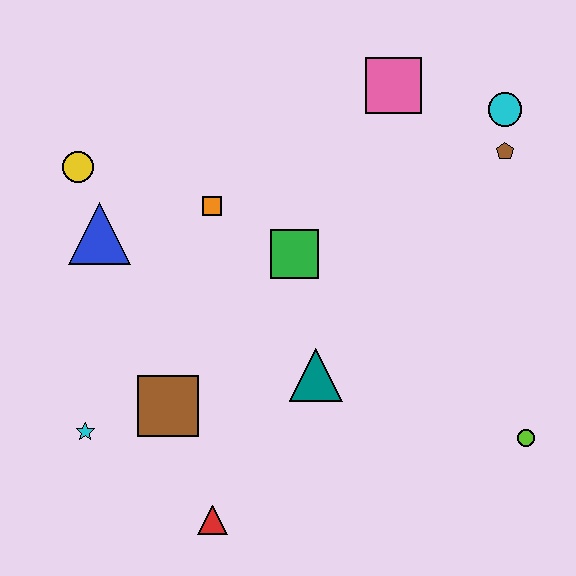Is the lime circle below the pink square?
Yes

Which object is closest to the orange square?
The green square is closest to the orange square.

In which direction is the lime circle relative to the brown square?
The lime circle is to the right of the brown square.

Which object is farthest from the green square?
The lime circle is farthest from the green square.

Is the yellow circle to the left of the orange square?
Yes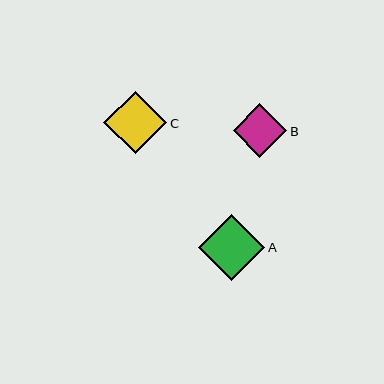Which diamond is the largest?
Diamond A is the largest with a size of approximately 66 pixels.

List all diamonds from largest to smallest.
From largest to smallest: A, C, B.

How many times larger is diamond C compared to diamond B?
Diamond C is approximately 1.2 times the size of diamond B.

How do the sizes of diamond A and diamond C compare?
Diamond A and diamond C are approximately the same size.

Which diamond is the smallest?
Diamond B is the smallest with a size of approximately 54 pixels.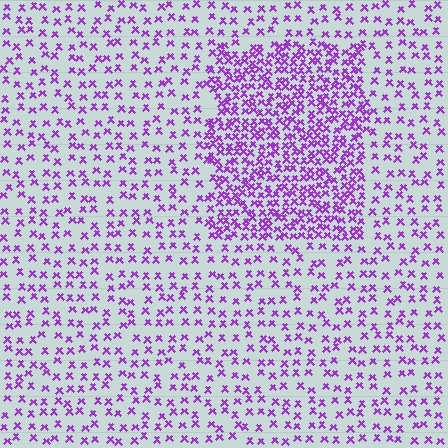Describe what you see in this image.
The image contains small purple elements arranged at two different densities. A rectangle-shaped region is visible where the elements are more densely packed than the surrounding area.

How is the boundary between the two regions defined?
The boundary is defined by a change in element density (approximately 2.4x ratio). All elements are the same color, size, and shape.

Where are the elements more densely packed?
The elements are more densely packed inside the rectangle boundary.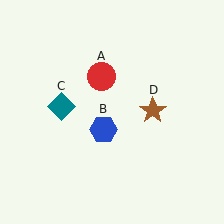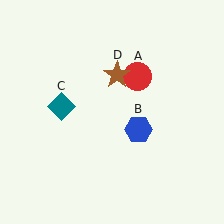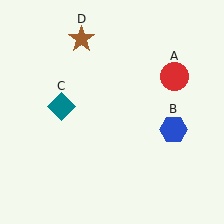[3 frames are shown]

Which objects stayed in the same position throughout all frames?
Teal diamond (object C) remained stationary.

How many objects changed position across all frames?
3 objects changed position: red circle (object A), blue hexagon (object B), brown star (object D).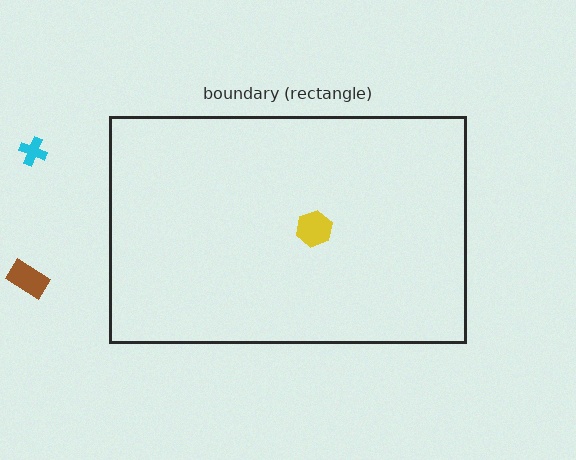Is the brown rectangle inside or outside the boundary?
Outside.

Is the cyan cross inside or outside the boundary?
Outside.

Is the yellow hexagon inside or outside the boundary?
Inside.